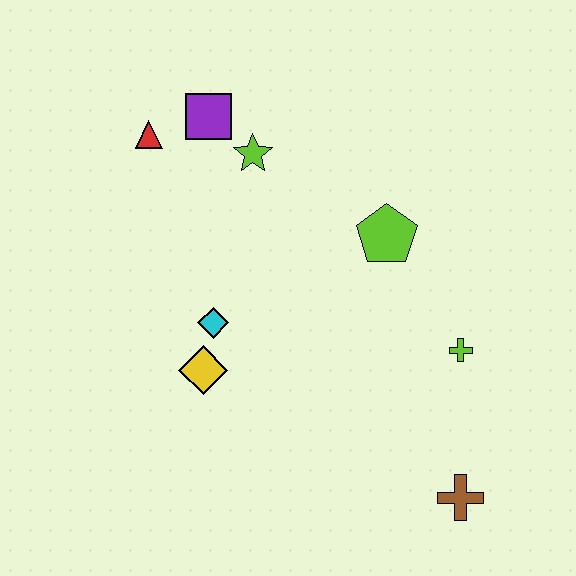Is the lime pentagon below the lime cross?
No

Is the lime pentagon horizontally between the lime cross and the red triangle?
Yes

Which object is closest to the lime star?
The purple square is closest to the lime star.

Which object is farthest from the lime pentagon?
The brown cross is farthest from the lime pentagon.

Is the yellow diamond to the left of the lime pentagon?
Yes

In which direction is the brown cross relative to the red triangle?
The brown cross is below the red triangle.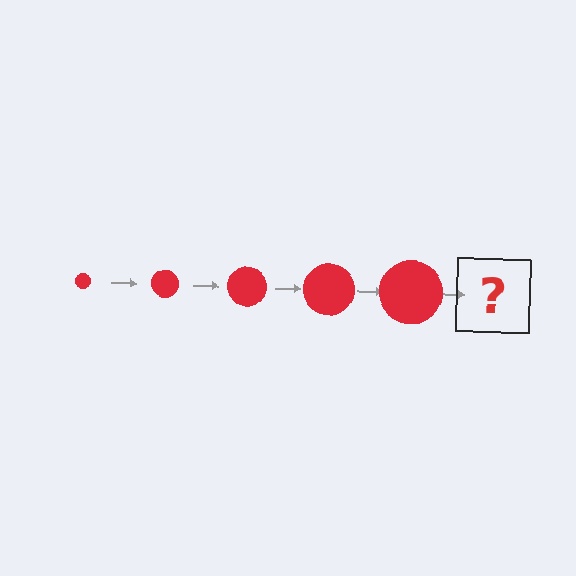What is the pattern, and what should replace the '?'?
The pattern is that the circle gets progressively larger each step. The '?' should be a red circle, larger than the previous one.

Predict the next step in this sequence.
The next step is a red circle, larger than the previous one.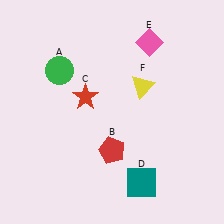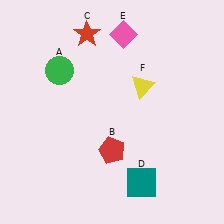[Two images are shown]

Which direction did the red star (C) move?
The red star (C) moved up.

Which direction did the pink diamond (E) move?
The pink diamond (E) moved left.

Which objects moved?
The objects that moved are: the red star (C), the pink diamond (E).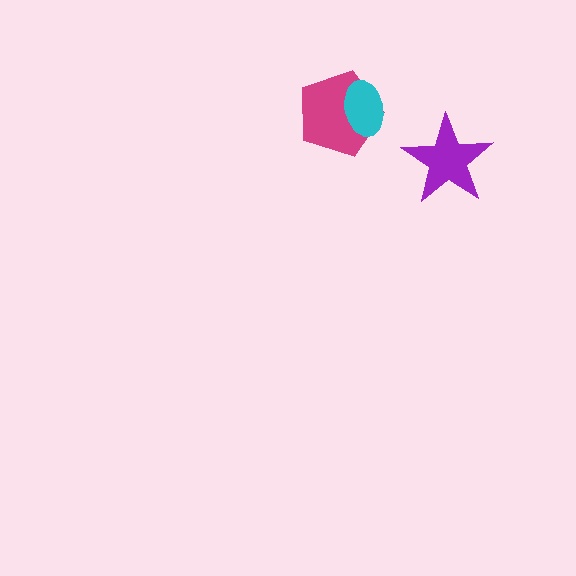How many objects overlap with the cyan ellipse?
1 object overlaps with the cyan ellipse.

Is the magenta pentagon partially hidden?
Yes, it is partially covered by another shape.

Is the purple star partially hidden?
No, no other shape covers it.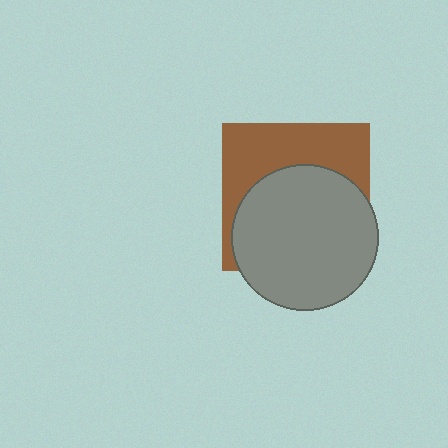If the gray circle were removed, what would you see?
You would see the complete brown square.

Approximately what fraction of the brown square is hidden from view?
Roughly 59% of the brown square is hidden behind the gray circle.